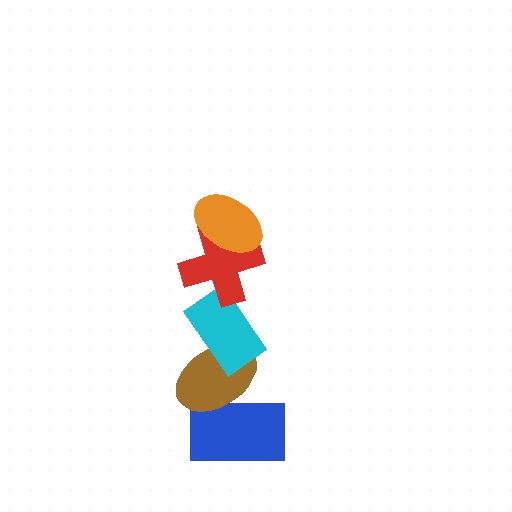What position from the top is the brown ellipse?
The brown ellipse is 4th from the top.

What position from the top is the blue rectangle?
The blue rectangle is 5th from the top.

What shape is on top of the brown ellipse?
The cyan rectangle is on top of the brown ellipse.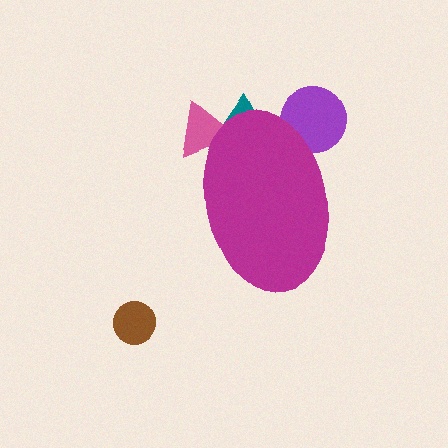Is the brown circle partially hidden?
No, the brown circle is fully visible.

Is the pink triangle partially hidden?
Yes, the pink triangle is partially hidden behind the magenta ellipse.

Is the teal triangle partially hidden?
Yes, the teal triangle is partially hidden behind the magenta ellipse.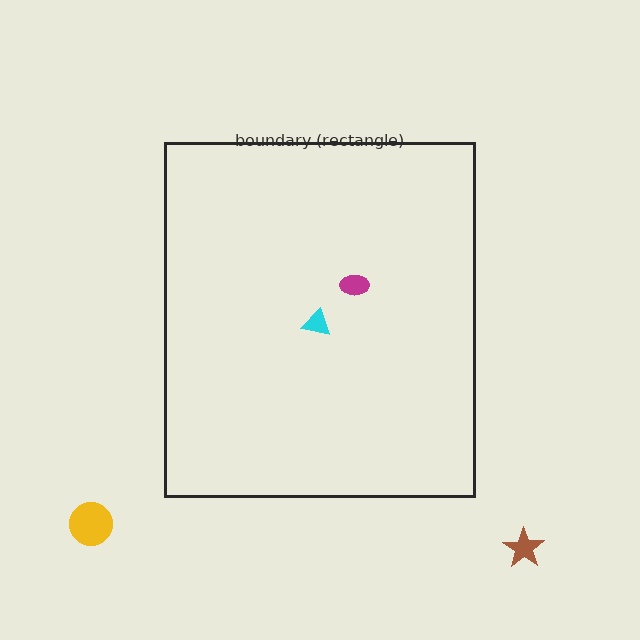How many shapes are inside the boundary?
2 inside, 2 outside.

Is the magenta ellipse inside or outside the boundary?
Inside.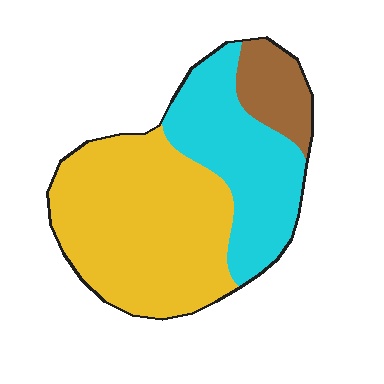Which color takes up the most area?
Yellow, at roughly 55%.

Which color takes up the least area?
Brown, at roughly 10%.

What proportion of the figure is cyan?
Cyan covers 34% of the figure.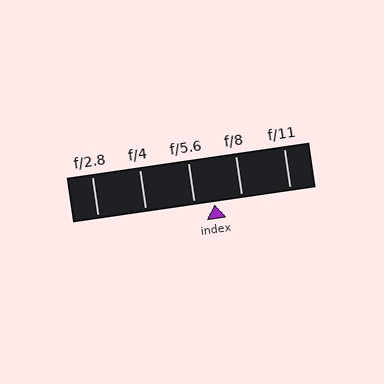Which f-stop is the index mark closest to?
The index mark is closest to f/5.6.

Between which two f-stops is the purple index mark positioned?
The index mark is between f/5.6 and f/8.